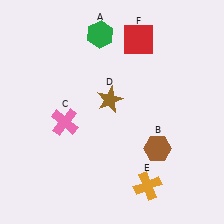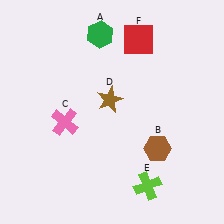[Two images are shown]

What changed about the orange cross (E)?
In Image 1, E is orange. In Image 2, it changed to lime.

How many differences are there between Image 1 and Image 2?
There is 1 difference between the two images.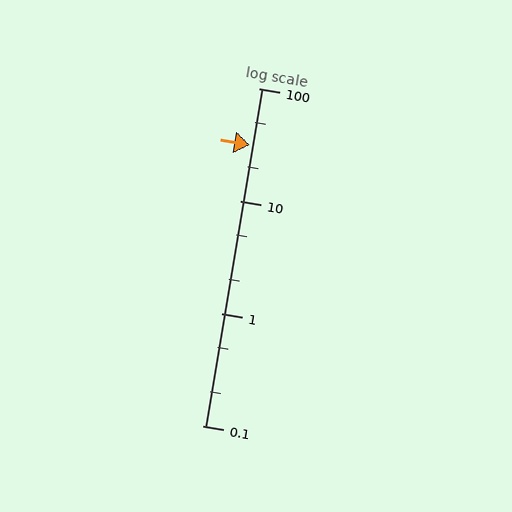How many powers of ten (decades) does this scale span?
The scale spans 3 decades, from 0.1 to 100.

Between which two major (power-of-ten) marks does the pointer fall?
The pointer is between 10 and 100.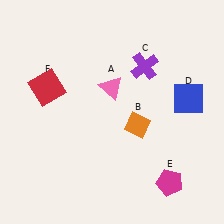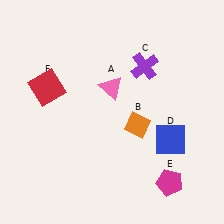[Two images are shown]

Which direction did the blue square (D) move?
The blue square (D) moved down.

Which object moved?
The blue square (D) moved down.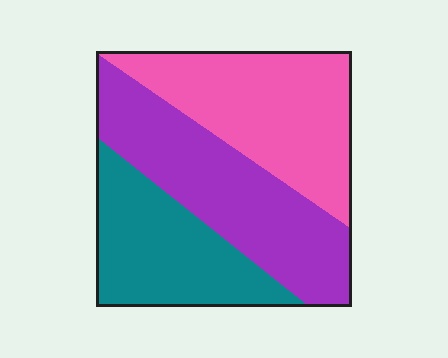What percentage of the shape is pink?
Pink takes up between a quarter and a half of the shape.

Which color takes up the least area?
Teal, at roughly 30%.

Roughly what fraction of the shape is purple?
Purple takes up about three eighths (3/8) of the shape.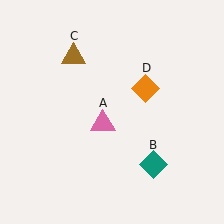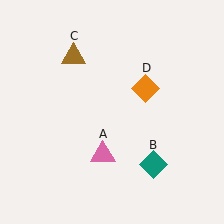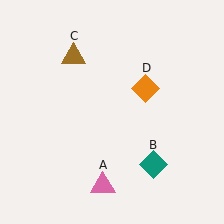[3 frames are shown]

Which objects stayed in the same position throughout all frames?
Teal diamond (object B) and brown triangle (object C) and orange diamond (object D) remained stationary.